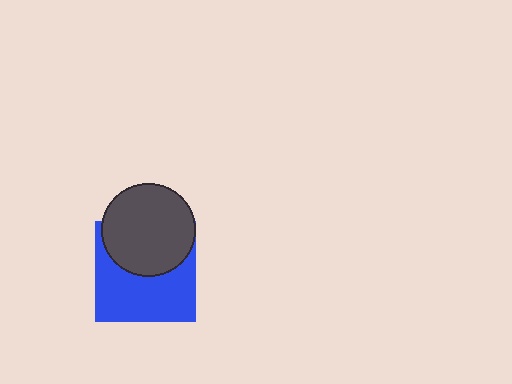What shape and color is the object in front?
The object in front is a dark gray circle.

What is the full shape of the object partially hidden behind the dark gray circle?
The partially hidden object is a blue square.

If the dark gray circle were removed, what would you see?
You would see the complete blue square.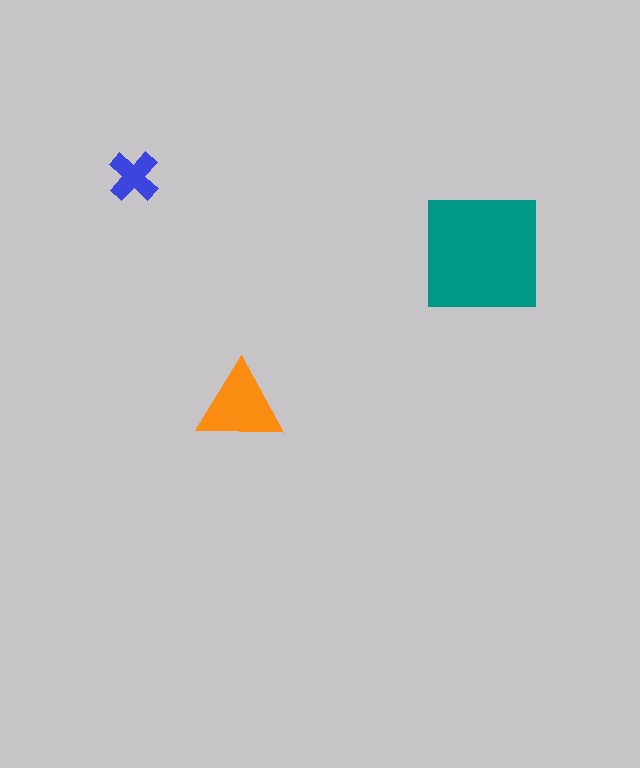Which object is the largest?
The teal square.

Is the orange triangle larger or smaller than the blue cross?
Larger.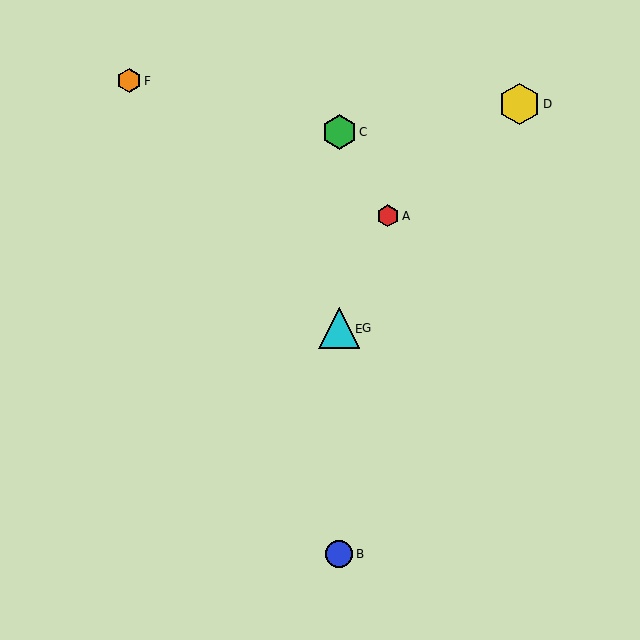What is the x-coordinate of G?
Object G is at x≈339.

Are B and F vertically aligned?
No, B is at x≈339 and F is at x≈129.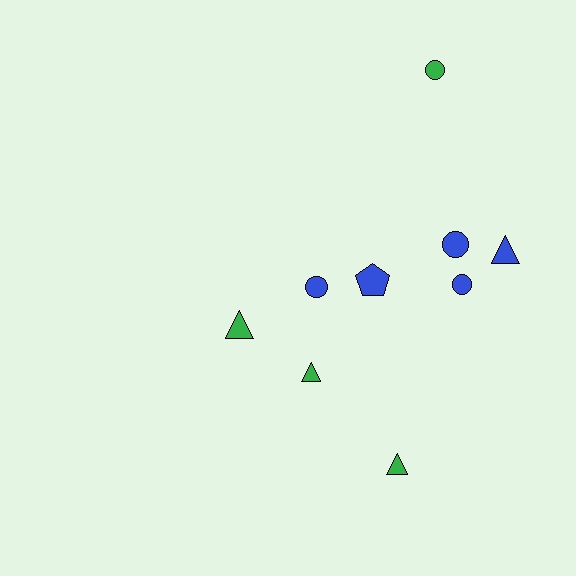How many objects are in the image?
There are 9 objects.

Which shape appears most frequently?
Circle, with 4 objects.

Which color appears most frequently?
Blue, with 5 objects.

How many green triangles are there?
There are 3 green triangles.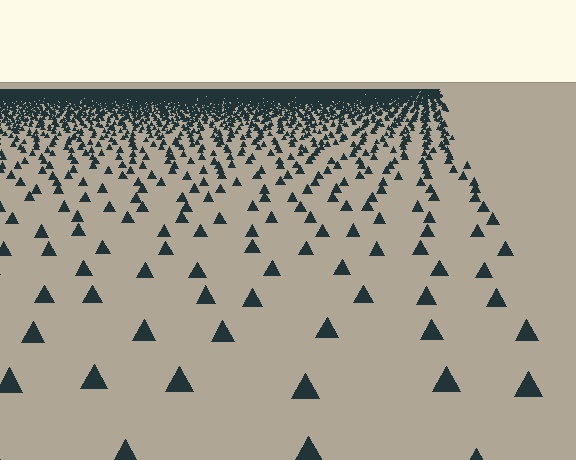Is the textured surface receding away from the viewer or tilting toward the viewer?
The surface is receding away from the viewer. Texture elements get smaller and denser toward the top.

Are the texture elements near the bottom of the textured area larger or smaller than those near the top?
Larger. Near the bottom, elements are closer to the viewer and appear at a bigger on-screen size.